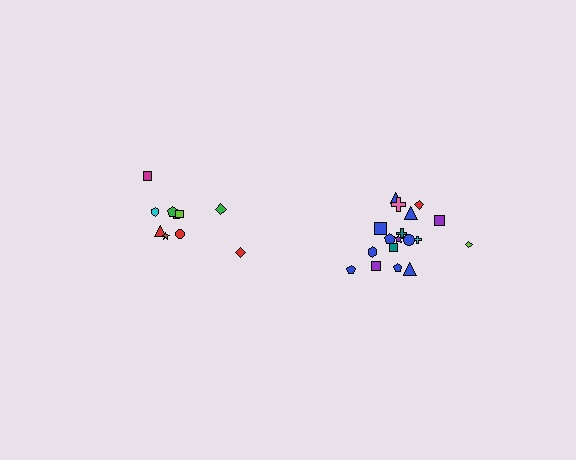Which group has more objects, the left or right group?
The right group.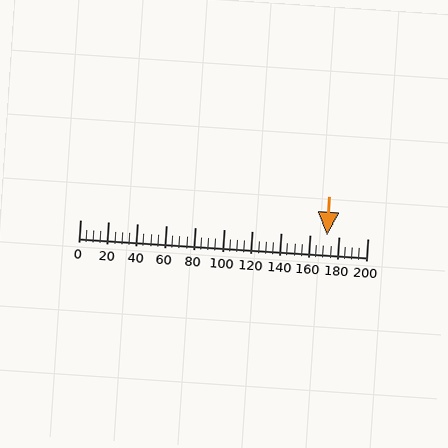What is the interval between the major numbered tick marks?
The major tick marks are spaced 20 units apart.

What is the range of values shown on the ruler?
The ruler shows values from 0 to 200.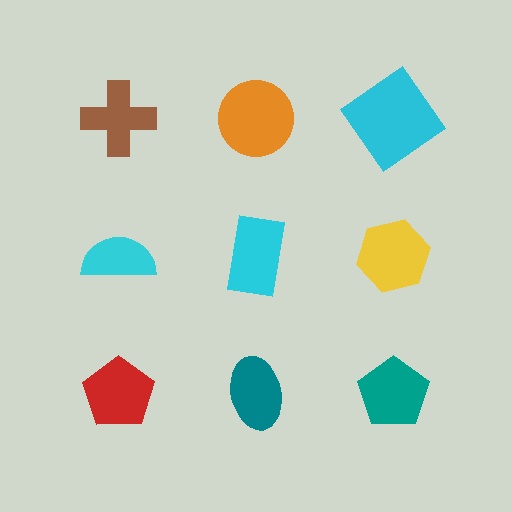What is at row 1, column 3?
A cyan diamond.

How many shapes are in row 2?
3 shapes.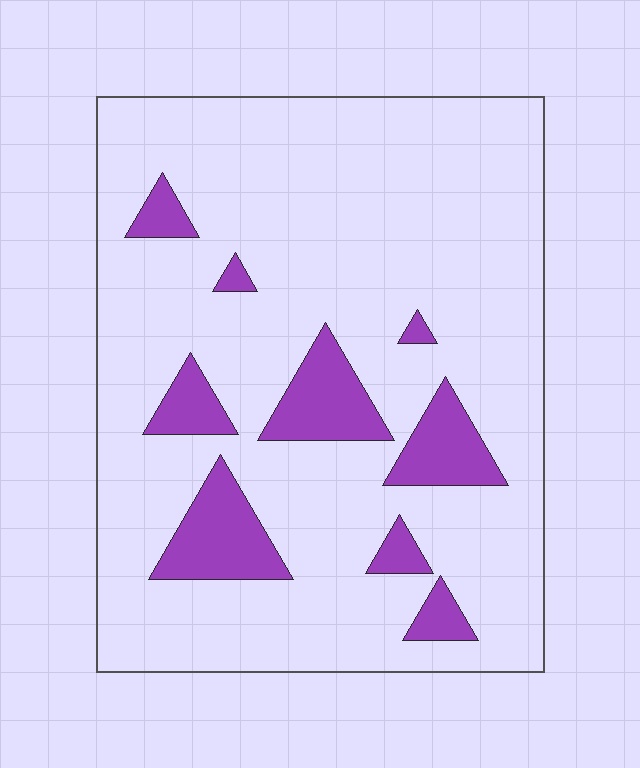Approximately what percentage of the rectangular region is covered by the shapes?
Approximately 15%.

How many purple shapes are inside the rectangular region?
9.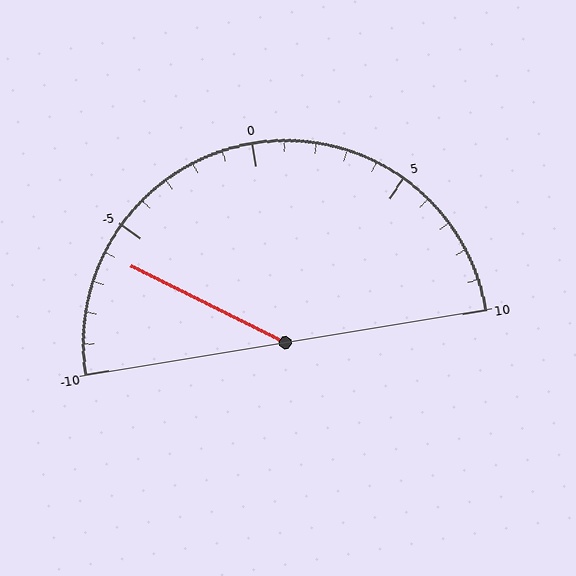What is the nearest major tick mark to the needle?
The nearest major tick mark is -5.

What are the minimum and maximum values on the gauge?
The gauge ranges from -10 to 10.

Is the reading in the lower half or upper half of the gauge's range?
The reading is in the lower half of the range (-10 to 10).